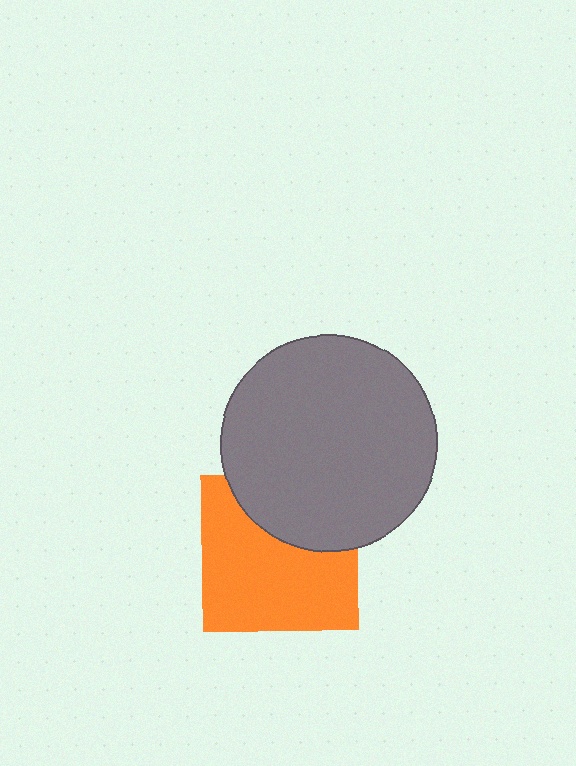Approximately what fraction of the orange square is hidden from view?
Roughly 34% of the orange square is hidden behind the gray circle.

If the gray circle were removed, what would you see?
You would see the complete orange square.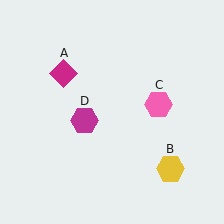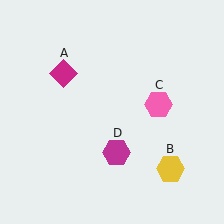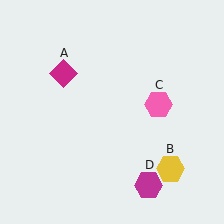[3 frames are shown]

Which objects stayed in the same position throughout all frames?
Magenta diamond (object A) and yellow hexagon (object B) and pink hexagon (object C) remained stationary.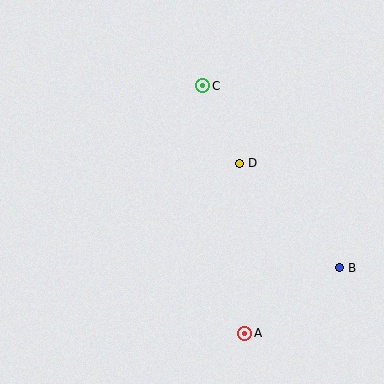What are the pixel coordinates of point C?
Point C is at (203, 86).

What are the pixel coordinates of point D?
Point D is at (239, 163).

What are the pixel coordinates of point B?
Point B is at (339, 268).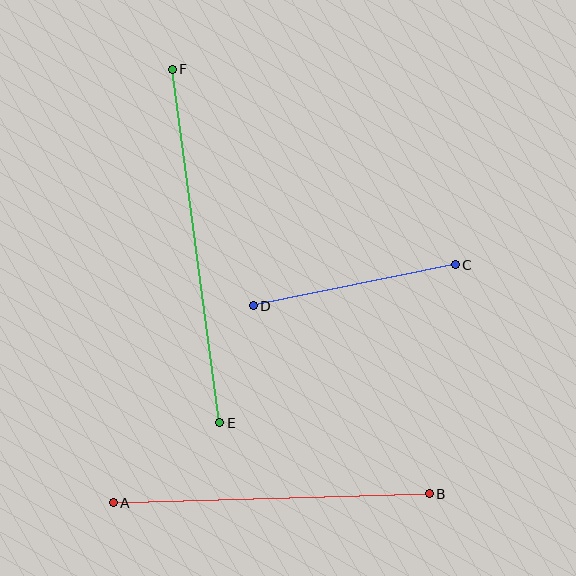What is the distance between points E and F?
The distance is approximately 357 pixels.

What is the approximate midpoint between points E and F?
The midpoint is at approximately (196, 246) pixels.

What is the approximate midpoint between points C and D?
The midpoint is at approximately (354, 285) pixels.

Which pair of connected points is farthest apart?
Points E and F are farthest apart.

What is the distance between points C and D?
The distance is approximately 207 pixels.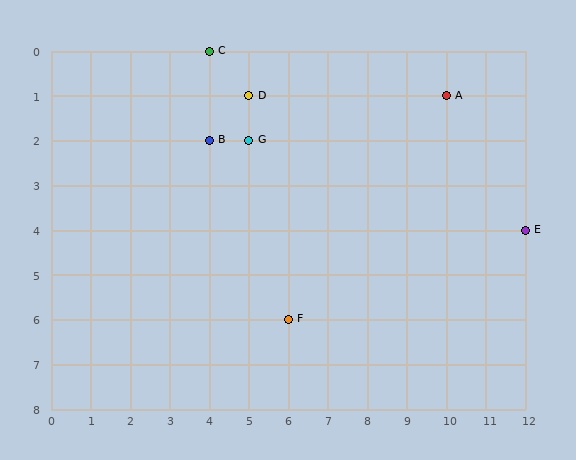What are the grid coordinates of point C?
Point C is at grid coordinates (4, 0).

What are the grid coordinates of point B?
Point B is at grid coordinates (4, 2).